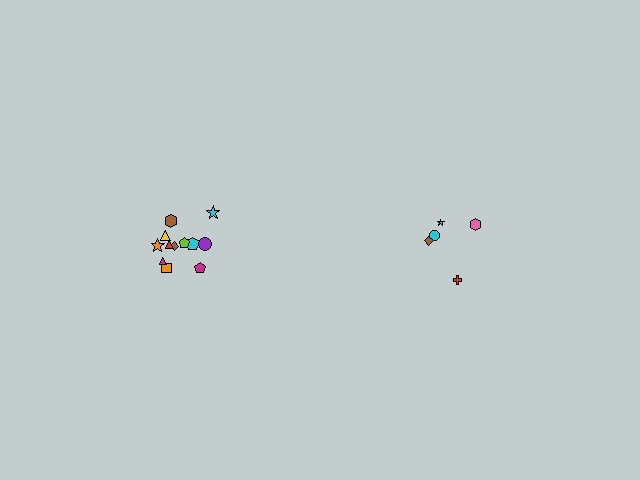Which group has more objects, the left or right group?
The left group.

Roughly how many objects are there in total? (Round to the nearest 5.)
Roughly 15 objects in total.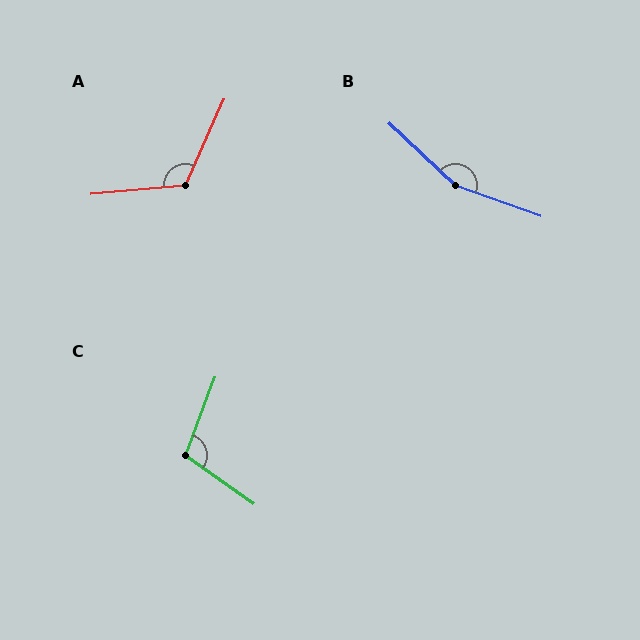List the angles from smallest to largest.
C (104°), A (119°), B (156°).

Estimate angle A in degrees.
Approximately 119 degrees.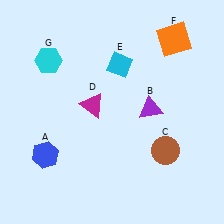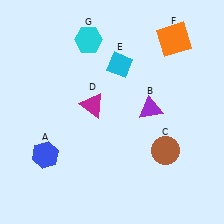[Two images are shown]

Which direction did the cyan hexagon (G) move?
The cyan hexagon (G) moved right.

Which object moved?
The cyan hexagon (G) moved right.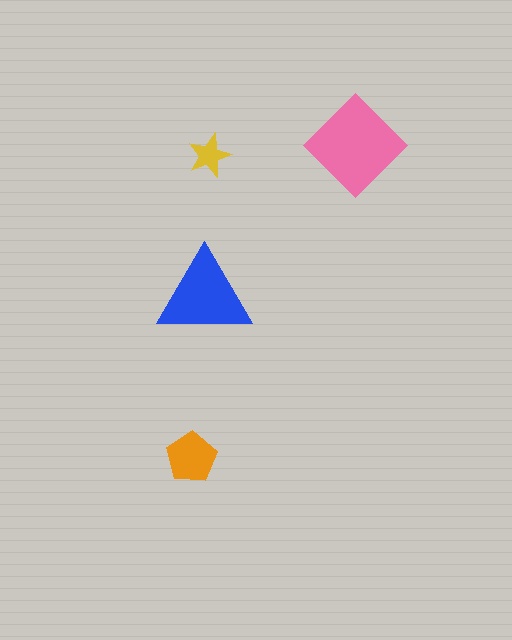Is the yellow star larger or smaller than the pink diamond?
Smaller.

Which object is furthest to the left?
The orange pentagon is leftmost.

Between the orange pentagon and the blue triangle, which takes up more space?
The blue triangle.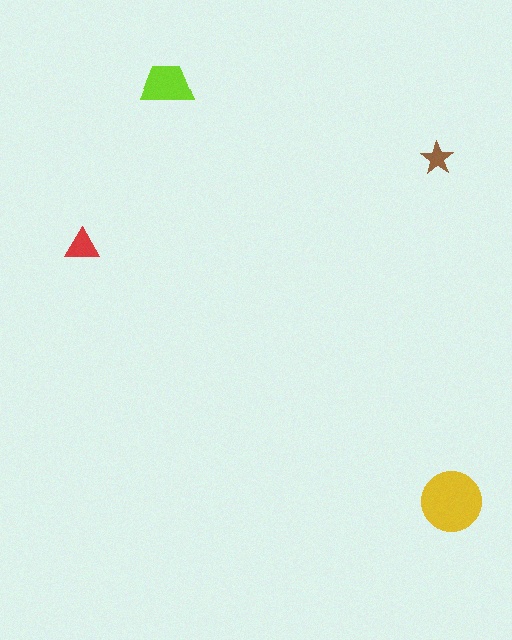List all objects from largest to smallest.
The yellow circle, the lime trapezoid, the red triangle, the brown star.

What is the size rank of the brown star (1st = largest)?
4th.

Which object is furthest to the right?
The yellow circle is rightmost.